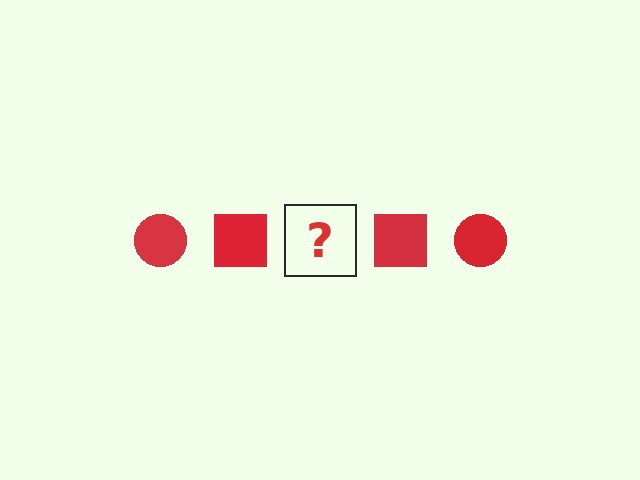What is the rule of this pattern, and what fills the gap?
The rule is that the pattern cycles through circle, square shapes in red. The gap should be filled with a red circle.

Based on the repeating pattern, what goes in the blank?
The blank should be a red circle.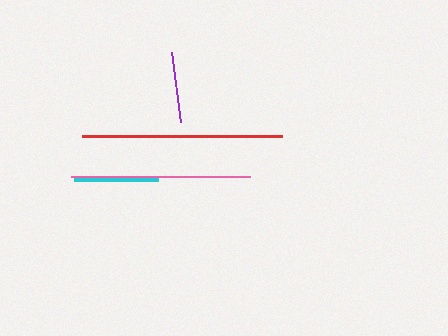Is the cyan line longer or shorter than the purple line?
The cyan line is longer than the purple line.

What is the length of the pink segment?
The pink segment is approximately 179 pixels long.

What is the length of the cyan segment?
The cyan segment is approximately 84 pixels long.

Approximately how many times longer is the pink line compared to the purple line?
The pink line is approximately 2.5 times the length of the purple line.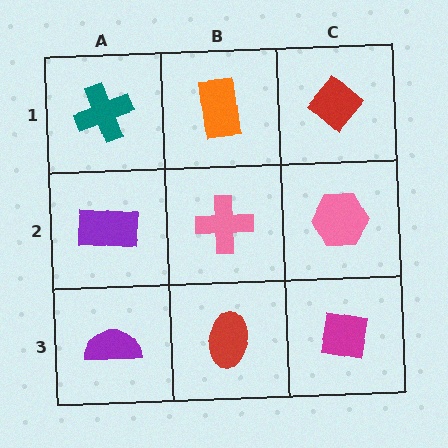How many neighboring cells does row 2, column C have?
3.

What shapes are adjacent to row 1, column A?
A purple rectangle (row 2, column A), an orange rectangle (row 1, column B).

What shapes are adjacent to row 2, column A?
A teal cross (row 1, column A), a purple semicircle (row 3, column A), a pink cross (row 2, column B).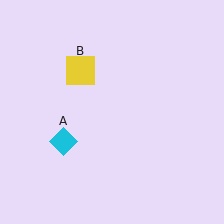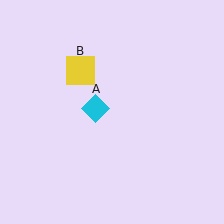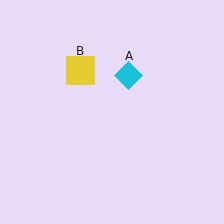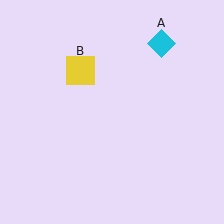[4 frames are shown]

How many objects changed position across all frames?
1 object changed position: cyan diamond (object A).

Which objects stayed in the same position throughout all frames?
Yellow square (object B) remained stationary.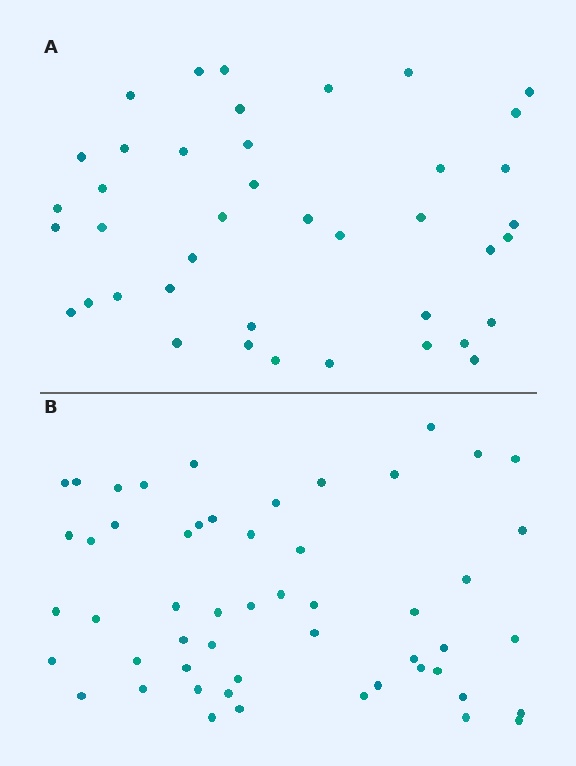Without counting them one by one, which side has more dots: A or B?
Region B (the bottom region) has more dots.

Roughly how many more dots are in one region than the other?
Region B has roughly 12 or so more dots than region A.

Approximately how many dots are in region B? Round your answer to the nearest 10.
About 50 dots. (The exact count is 53, which rounds to 50.)